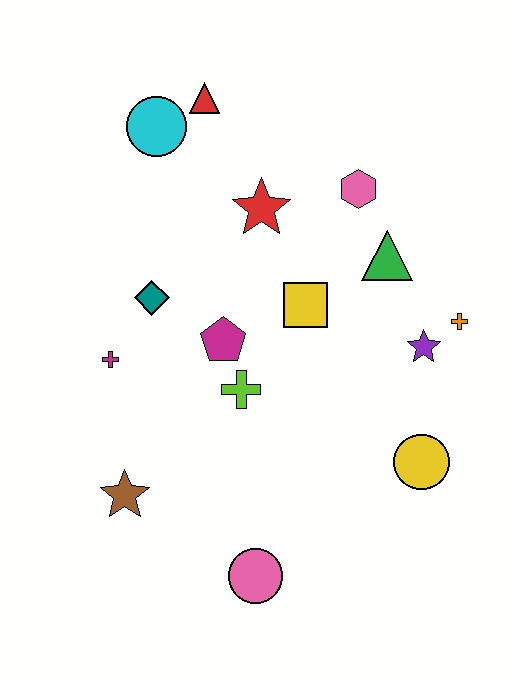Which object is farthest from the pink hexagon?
The pink circle is farthest from the pink hexagon.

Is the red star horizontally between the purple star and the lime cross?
Yes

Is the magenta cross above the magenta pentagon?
No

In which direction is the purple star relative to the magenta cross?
The purple star is to the right of the magenta cross.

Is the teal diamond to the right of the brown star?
Yes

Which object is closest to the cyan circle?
The red triangle is closest to the cyan circle.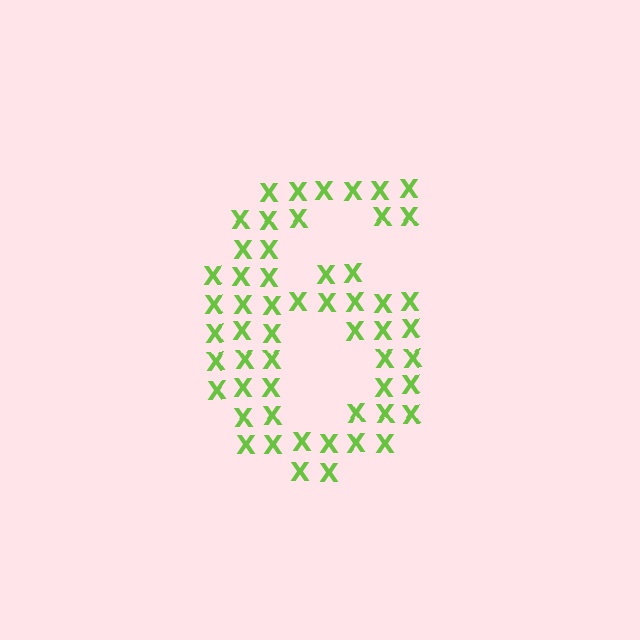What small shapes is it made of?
It is made of small letter X's.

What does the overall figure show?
The overall figure shows the digit 6.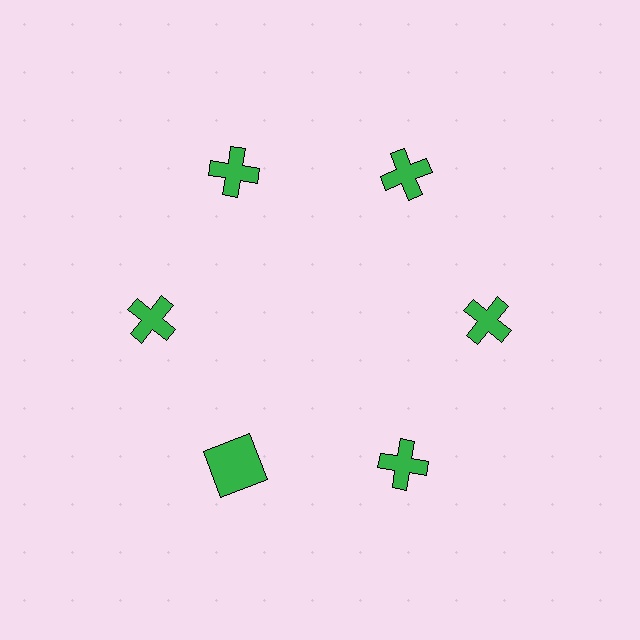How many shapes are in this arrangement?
There are 6 shapes arranged in a ring pattern.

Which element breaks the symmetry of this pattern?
The green square at roughly the 7 o'clock position breaks the symmetry. All other shapes are green crosses.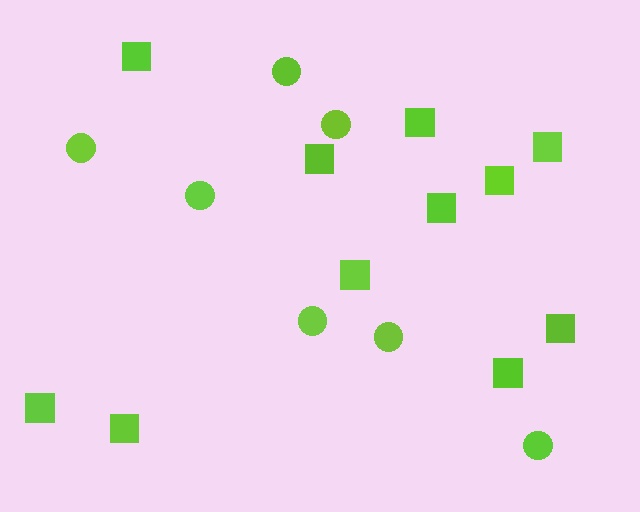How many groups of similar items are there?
There are 2 groups: one group of circles (7) and one group of squares (11).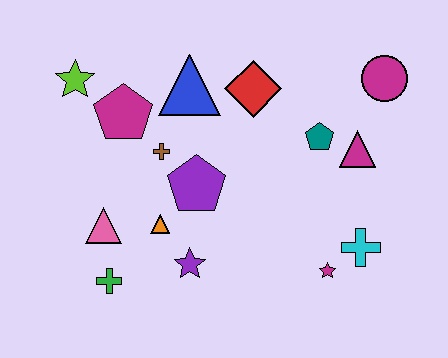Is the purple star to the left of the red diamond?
Yes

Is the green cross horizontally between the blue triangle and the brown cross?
No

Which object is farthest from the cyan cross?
The lime star is farthest from the cyan cross.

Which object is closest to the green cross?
The pink triangle is closest to the green cross.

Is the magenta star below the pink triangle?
Yes